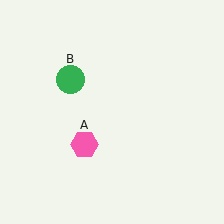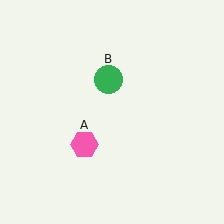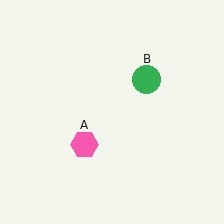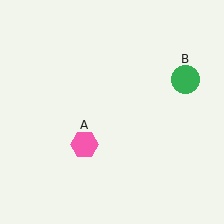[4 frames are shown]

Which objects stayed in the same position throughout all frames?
Pink hexagon (object A) remained stationary.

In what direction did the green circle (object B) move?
The green circle (object B) moved right.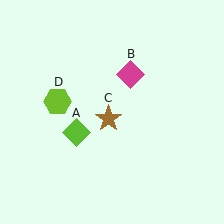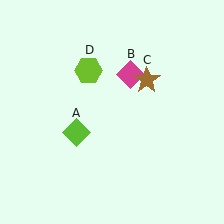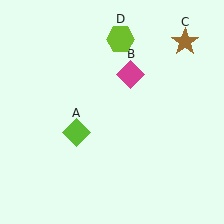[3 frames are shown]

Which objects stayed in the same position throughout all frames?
Lime diamond (object A) and magenta diamond (object B) remained stationary.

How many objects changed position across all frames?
2 objects changed position: brown star (object C), lime hexagon (object D).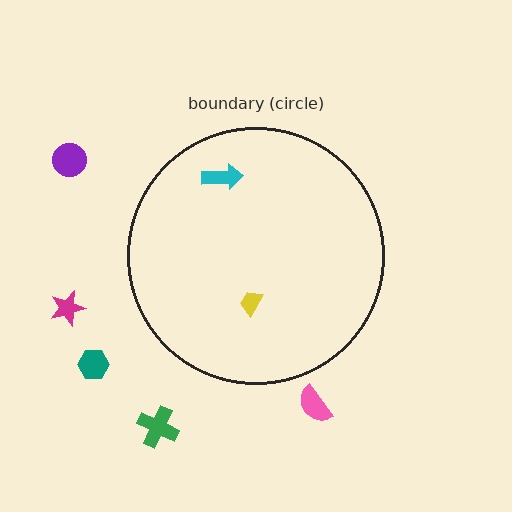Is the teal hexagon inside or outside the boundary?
Outside.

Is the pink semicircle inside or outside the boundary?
Outside.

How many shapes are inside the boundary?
2 inside, 5 outside.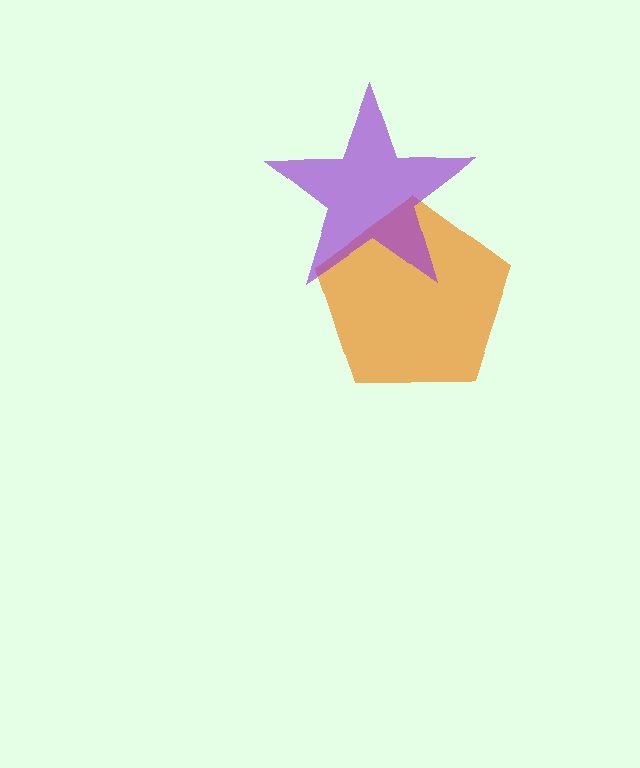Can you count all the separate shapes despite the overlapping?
Yes, there are 2 separate shapes.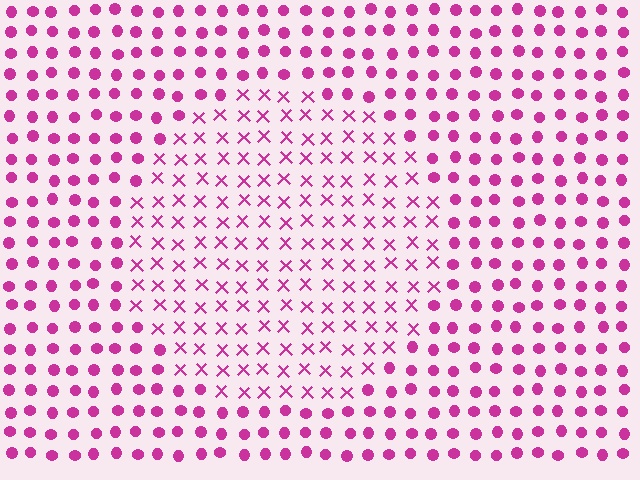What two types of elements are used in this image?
The image uses X marks inside the circle region and circles outside it.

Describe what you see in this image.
The image is filled with small magenta elements arranged in a uniform grid. A circle-shaped region contains X marks, while the surrounding area contains circles. The boundary is defined purely by the change in element shape.